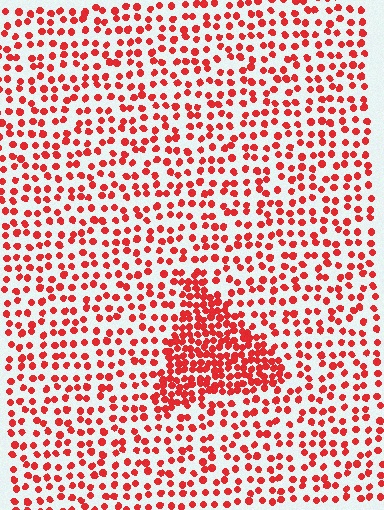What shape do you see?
I see a triangle.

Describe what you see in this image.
The image contains small red elements arranged at two different densities. A triangle-shaped region is visible where the elements are more densely packed than the surrounding area.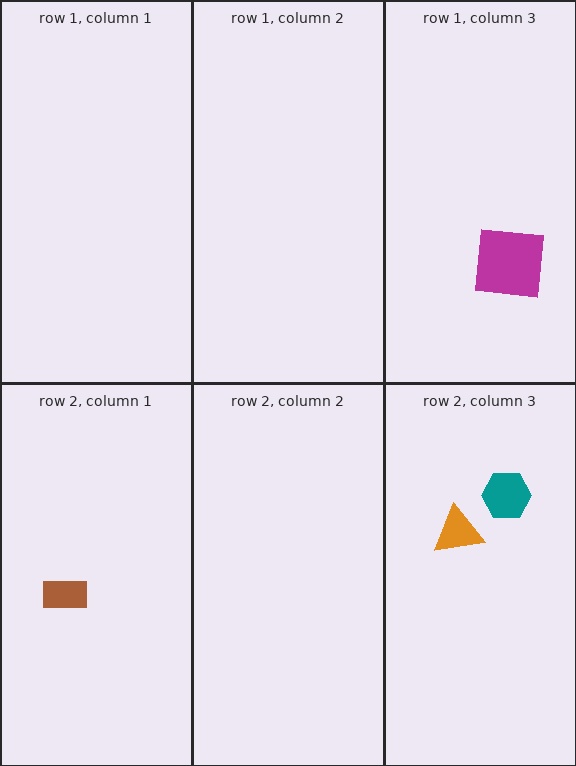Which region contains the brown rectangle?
The row 2, column 1 region.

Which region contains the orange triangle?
The row 2, column 3 region.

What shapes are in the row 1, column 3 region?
The magenta square.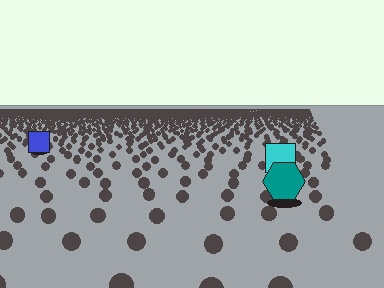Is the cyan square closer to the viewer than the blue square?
Yes. The cyan square is closer — you can tell from the texture gradient: the ground texture is coarser near it.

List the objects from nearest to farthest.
From nearest to farthest: the teal hexagon, the cyan square, the blue square.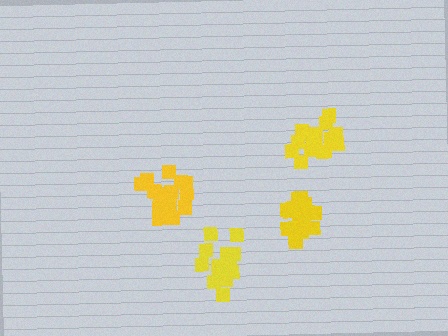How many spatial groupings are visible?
There are 4 spatial groupings.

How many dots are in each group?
Group 1: 17 dots, Group 2: 17 dots, Group 3: 17 dots, Group 4: 13 dots (64 total).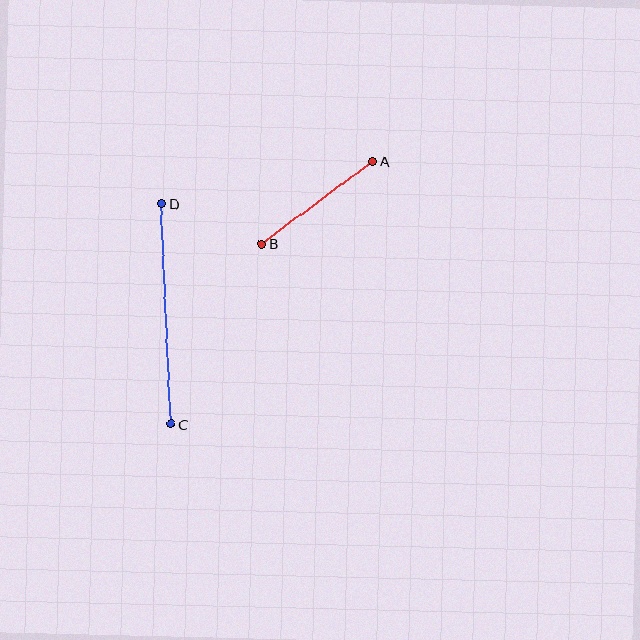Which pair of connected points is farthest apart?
Points C and D are farthest apart.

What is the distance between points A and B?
The distance is approximately 138 pixels.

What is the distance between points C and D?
The distance is approximately 221 pixels.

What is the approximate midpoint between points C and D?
The midpoint is at approximately (166, 314) pixels.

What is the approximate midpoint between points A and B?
The midpoint is at approximately (317, 203) pixels.